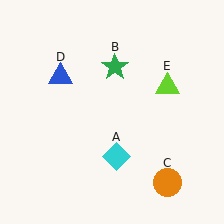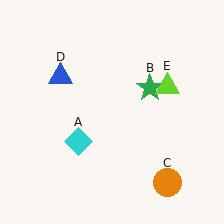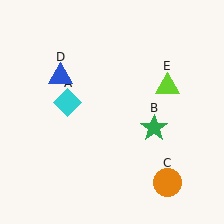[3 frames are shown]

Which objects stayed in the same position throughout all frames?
Orange circle (object C) and blue triangle (object D) and lime triangle (object E) remained stationary.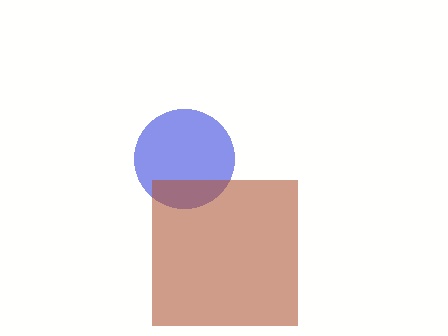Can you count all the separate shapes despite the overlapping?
Yes, there are 2 separate shapes.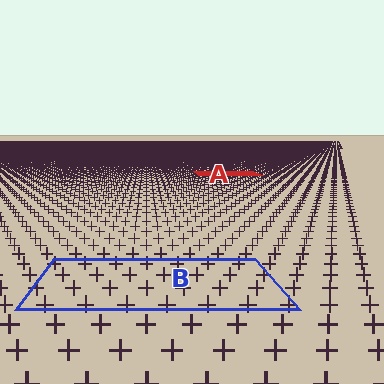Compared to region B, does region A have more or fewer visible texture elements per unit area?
Region A has more texture elements per unit area — they are packed more densely because it is farther away.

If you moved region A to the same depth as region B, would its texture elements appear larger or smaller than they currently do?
They would appear larger. At a closer depth, the same texture elements are projected at a bigger on-screen size.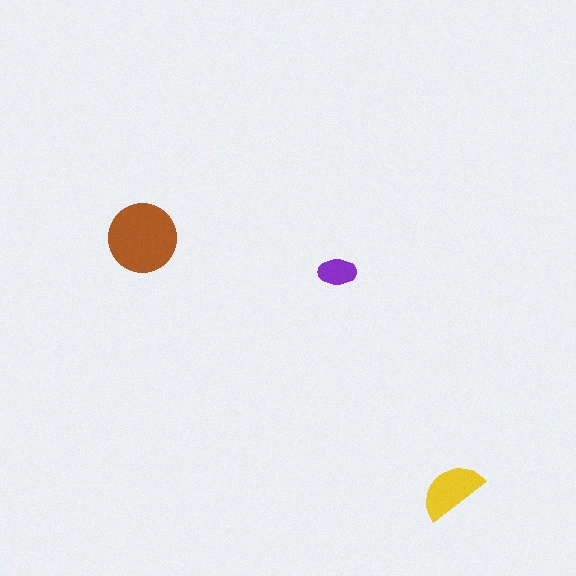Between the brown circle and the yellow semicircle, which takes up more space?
The brown circle.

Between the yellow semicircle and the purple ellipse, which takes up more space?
The yellow semicircle.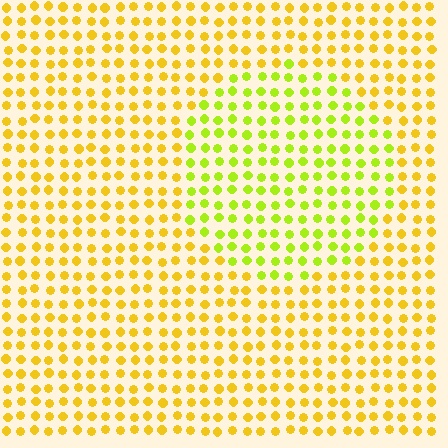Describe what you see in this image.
The image is filled with small yellow elements in a uniform arrangement. A circle-shaped region is visible where the elements are tinted to a slightly different hue, forming a subtle color boundary.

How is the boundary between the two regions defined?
The boundary is defined purely by a slight shift in hue (about 32 degrees). Spacing, size, and orientation are identical on both sides.